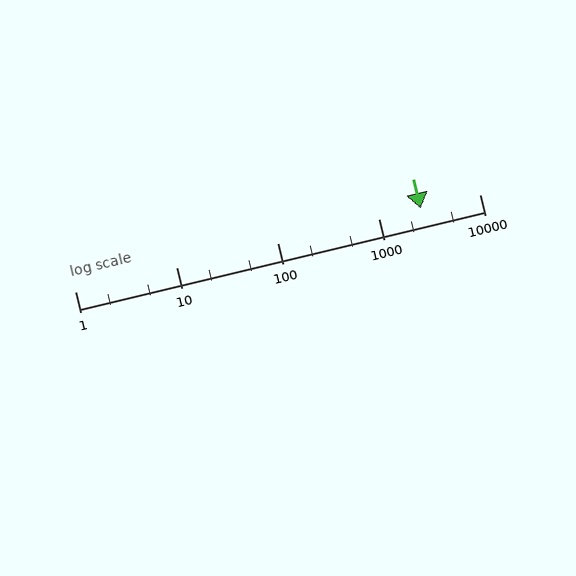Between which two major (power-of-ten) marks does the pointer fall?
The pointer is between 1000 and 10000.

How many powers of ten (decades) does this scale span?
The scale spans 4 decades, from 1 to 10000.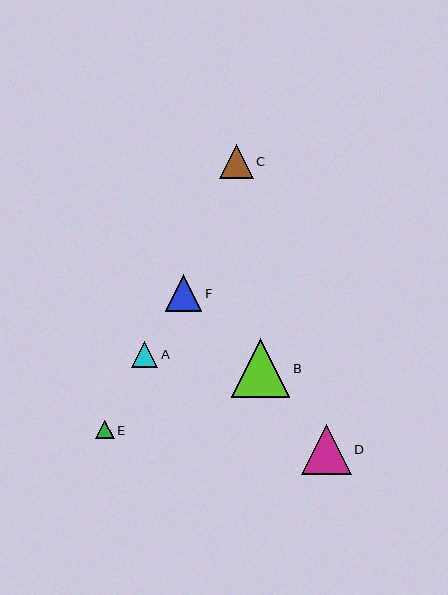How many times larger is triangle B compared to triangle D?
Triangle B is approximately 1.2 times the size of triangle D.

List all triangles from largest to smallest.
From largest to smallest: B, D, F, C, A, E.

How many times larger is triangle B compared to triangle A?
Triangle B is approximately 2.3 times the size of triangle A.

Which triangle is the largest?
Triangle B is the largest with a size of approximately 59 pixels.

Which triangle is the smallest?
Triangle E is the smallest with a size of approximately 19 pixels.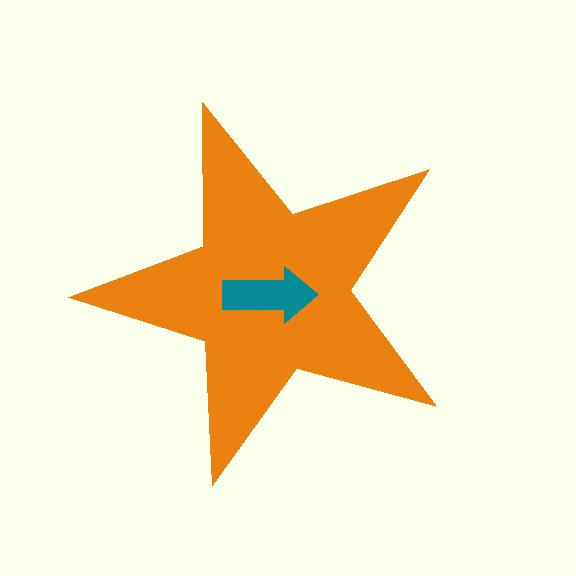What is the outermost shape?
The orange star.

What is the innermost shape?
The teal arrow.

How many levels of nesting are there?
2.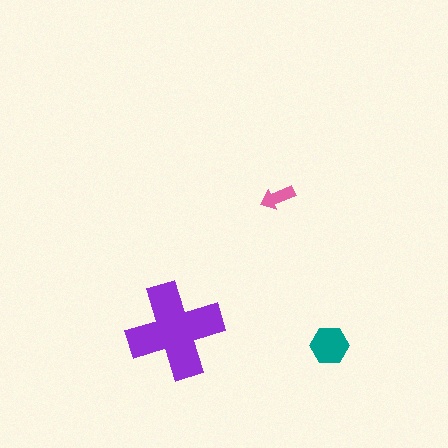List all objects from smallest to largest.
The pink arrow, the teal hexagon, the purple cross.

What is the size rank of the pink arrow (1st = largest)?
3rd.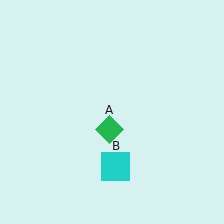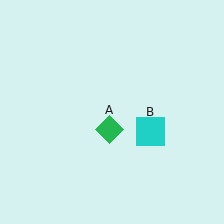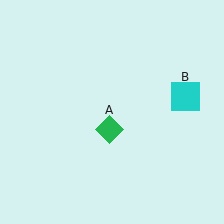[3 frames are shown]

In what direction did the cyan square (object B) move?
The cyan square (object B) moved up and to the right.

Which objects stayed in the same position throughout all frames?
Green diamond (object A) remained stationary.